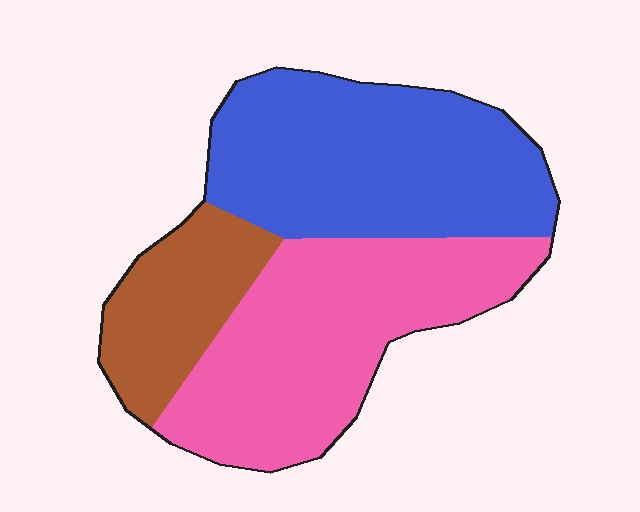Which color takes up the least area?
Brown, at roughly 20%.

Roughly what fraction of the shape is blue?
Blue covers around 40% of the shape.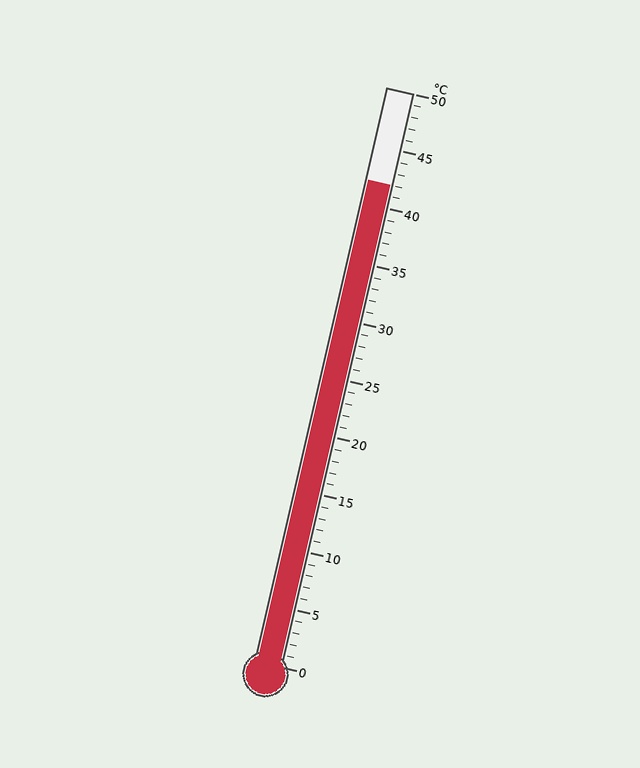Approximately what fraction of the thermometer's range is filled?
The thermometer is filled to approximately 85% of its range.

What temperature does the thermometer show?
The thermometer shows approximately 42°C.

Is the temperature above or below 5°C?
The temperature is above 5°C.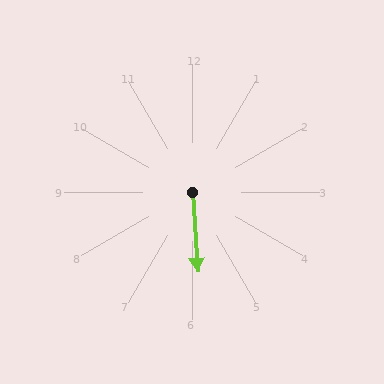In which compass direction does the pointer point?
South.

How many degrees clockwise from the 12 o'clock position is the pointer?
Approximately 176 degrees.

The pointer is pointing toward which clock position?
Roughly 6 o'clock.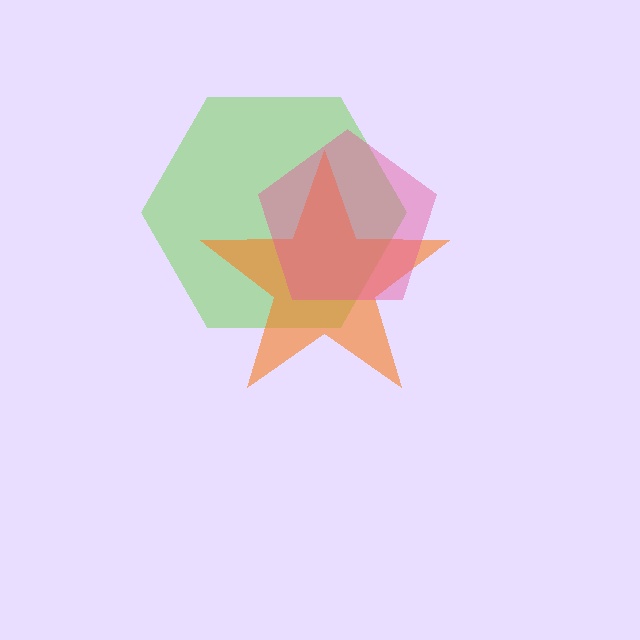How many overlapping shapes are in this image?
There are 3 overlapping shapes in the image.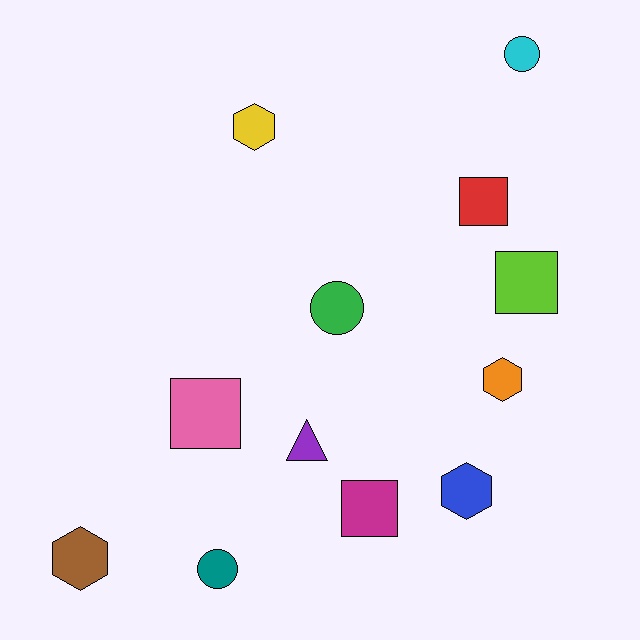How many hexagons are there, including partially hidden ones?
There are 4 hexagons.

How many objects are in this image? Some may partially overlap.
There are 12 objects.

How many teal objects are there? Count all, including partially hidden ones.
There is 1 teal object.